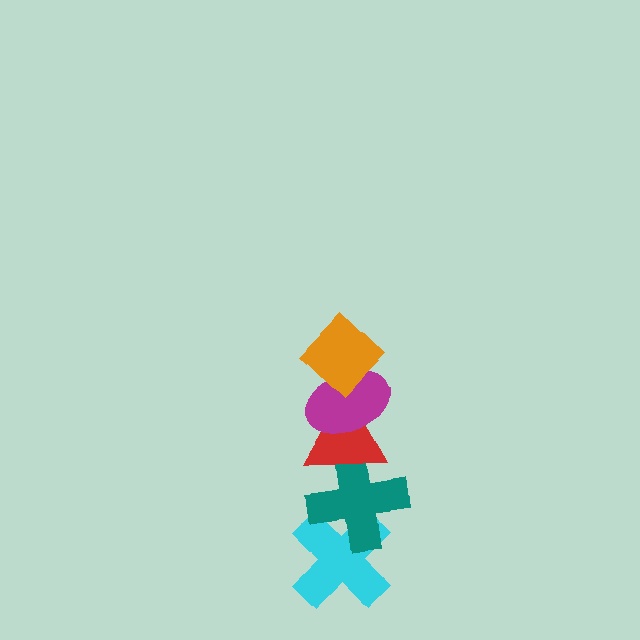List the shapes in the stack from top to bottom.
From top to bottom: the orange diamond, the magenta ellipse, the red triangle, the teal cross, the cyan cross.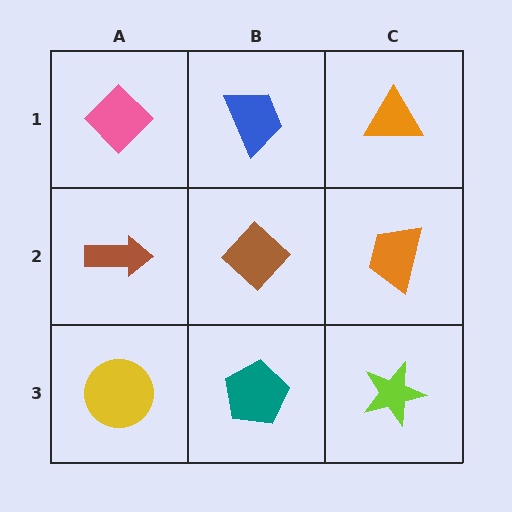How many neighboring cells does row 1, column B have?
3.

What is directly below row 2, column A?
A yellow circle.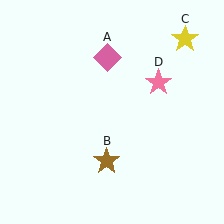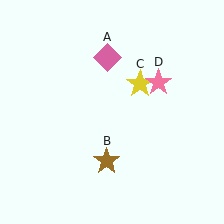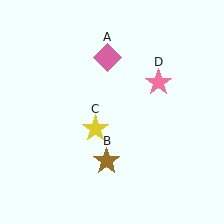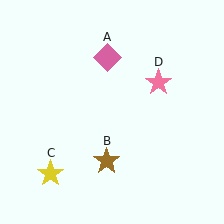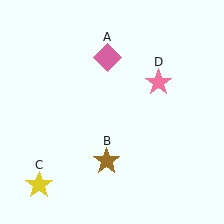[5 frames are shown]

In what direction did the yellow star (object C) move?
The yellow star (object C) moved down and to the left.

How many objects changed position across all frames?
1 object changed position: yellow star (object C).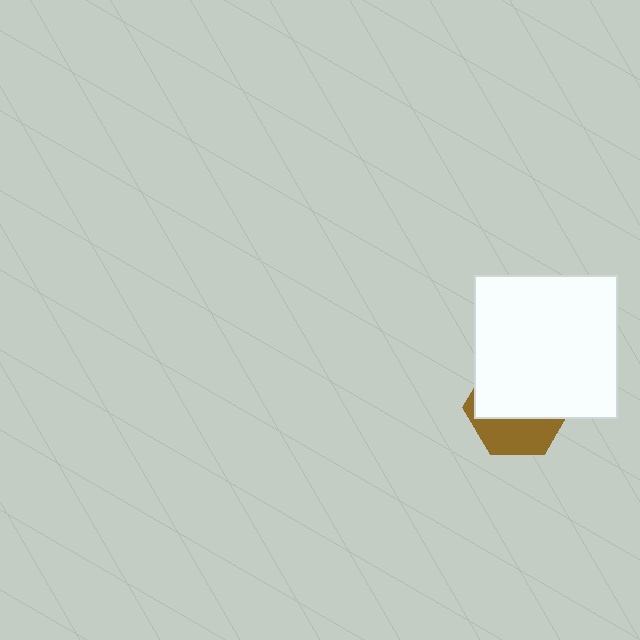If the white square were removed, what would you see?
You would see the complete brown hexagon.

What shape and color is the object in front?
The object in front is a white square.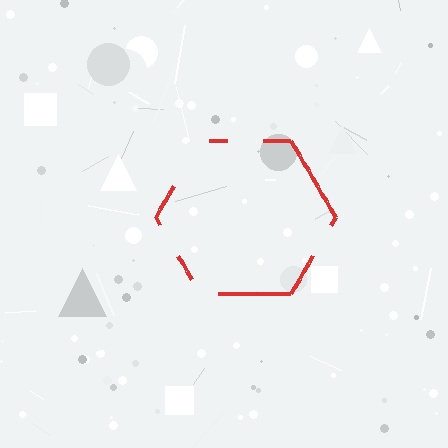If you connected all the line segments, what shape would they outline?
They would outline a hexagon.